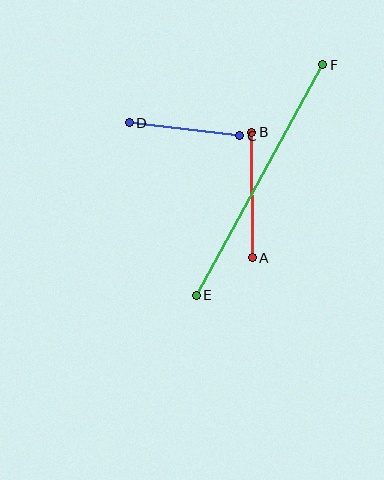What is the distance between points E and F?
The distance is approximately 263 pixels.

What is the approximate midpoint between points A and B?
The midpoint is at approximately (252, 195) pixels.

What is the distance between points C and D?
The distance is approximately 111 pixels.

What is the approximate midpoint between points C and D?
The midpoint is at approximately (185, 129) pixels.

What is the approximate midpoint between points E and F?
The midpoint is at approximately (260, 180) pixels.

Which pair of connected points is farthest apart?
Points E and F are farthest apart.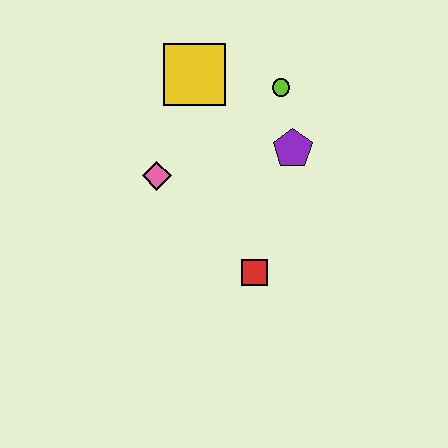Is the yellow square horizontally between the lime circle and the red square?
No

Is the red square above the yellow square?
No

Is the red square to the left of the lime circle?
Yes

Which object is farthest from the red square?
The yellow square is farthest from the red square.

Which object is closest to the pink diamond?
The yellow square is closest to the pink diamond.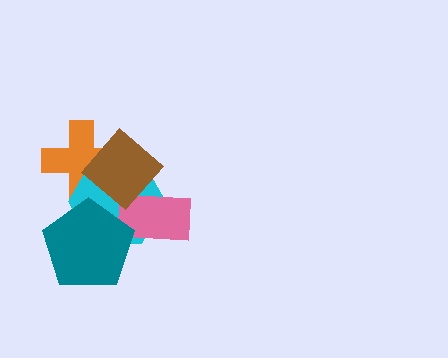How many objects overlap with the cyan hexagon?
4 objects overlap with the cyan hexagon.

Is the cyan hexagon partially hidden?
Yes, it is partially covered by another shape.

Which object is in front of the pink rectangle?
The teal pentagon is in front of the pink rectangle.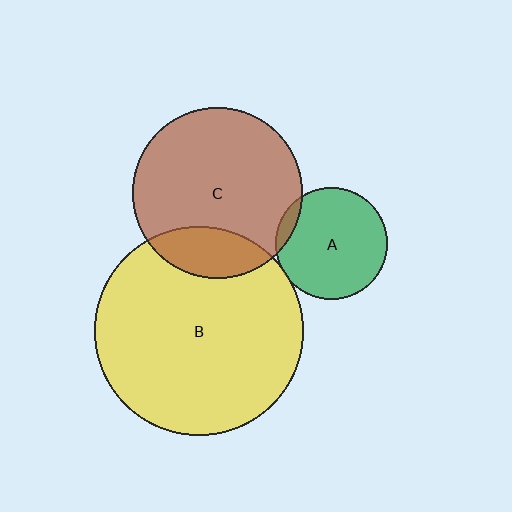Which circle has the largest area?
Circle B (yellow).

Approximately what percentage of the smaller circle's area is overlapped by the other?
Approximately 5%.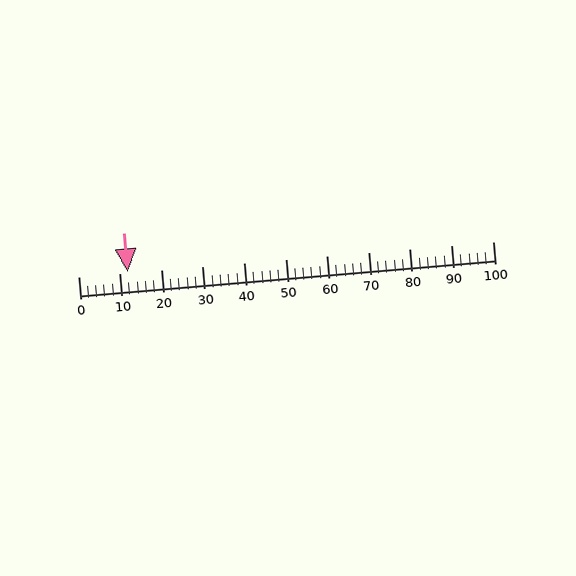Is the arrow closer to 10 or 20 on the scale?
The arrow is closer to 10.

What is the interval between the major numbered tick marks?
The major tick marks are spaced 10 units apart.